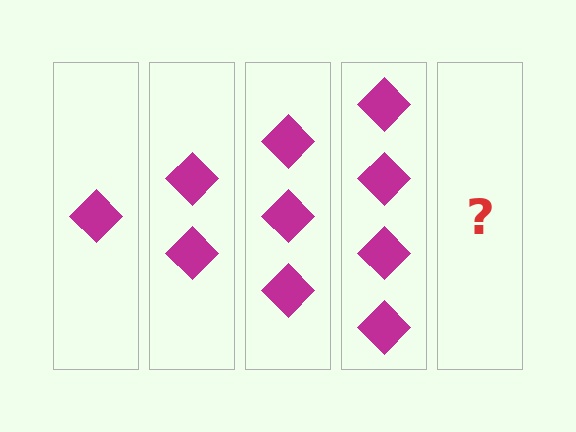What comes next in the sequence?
The next element should be 5 diamonds.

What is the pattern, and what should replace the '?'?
The pattern is that each step adds one more diamond. The '?' should be 5 diamonds.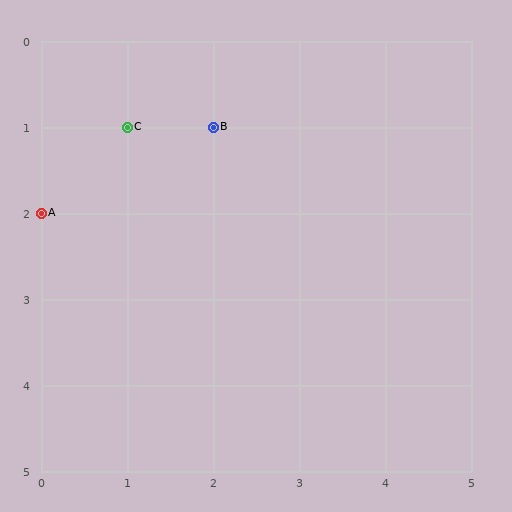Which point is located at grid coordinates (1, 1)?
Point C is at (1, 1).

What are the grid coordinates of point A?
Point A is at grid coordinates (0, 2).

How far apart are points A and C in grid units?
Points A and C are 1 column and 1 row apart (about 1.4 grid units diagonally).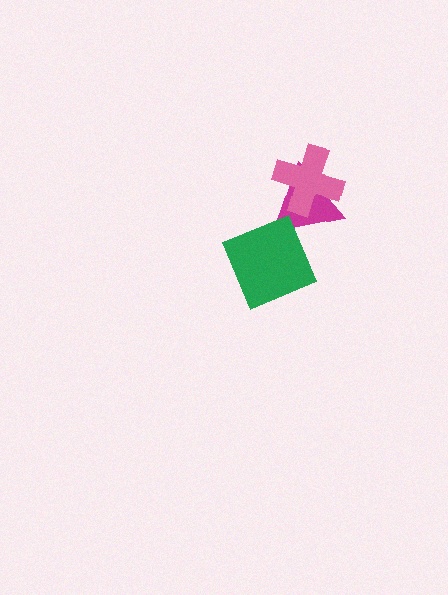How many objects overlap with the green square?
1 object overlaps with the green square.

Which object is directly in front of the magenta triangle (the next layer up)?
The pink cross is directly in front of the magenta triangle.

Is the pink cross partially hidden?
No, no other shape covers it.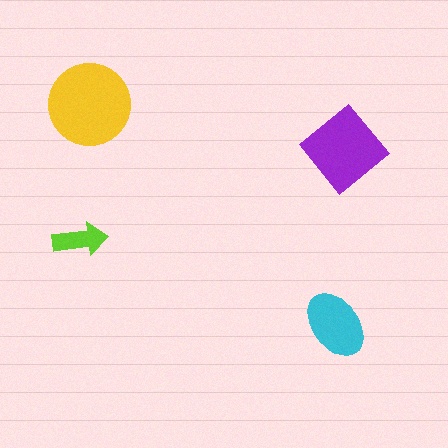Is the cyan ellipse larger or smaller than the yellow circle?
Smaller.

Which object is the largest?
The yellow circle.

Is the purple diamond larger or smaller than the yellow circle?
Smaller.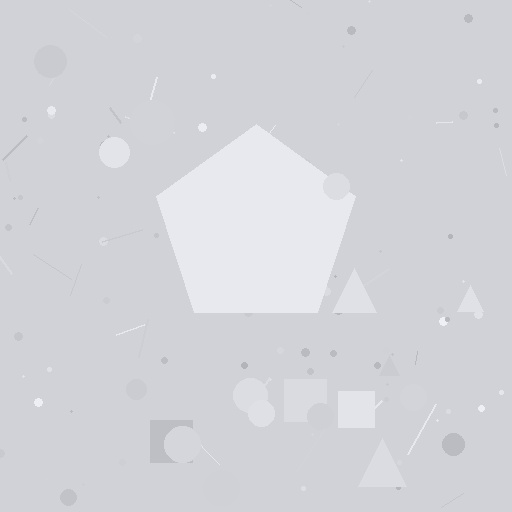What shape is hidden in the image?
A pentagon is hidden in the image.